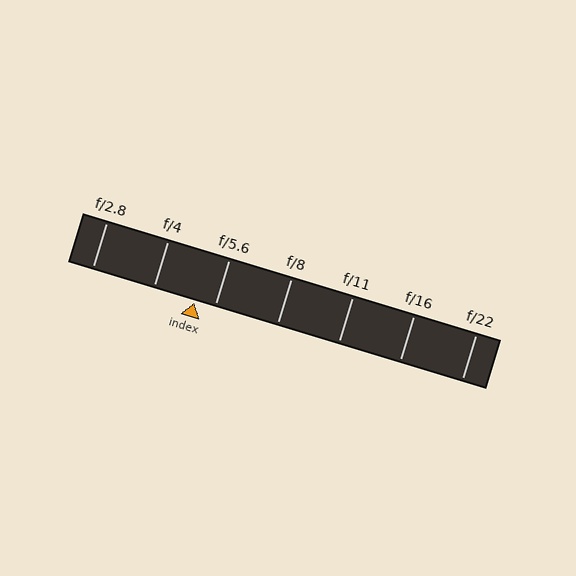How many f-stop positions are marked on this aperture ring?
There are 7 f-stop positions marked.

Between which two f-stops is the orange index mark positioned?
The index mark is between f/4 and f/5.6.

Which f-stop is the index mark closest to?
The index mark is closest to f/5.6.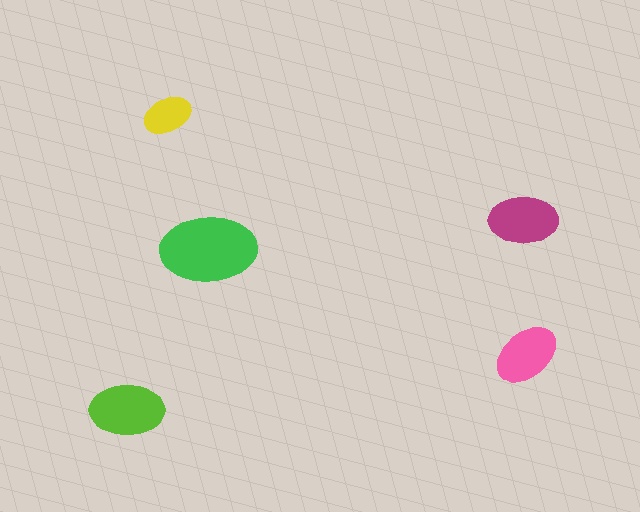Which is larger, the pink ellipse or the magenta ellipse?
The magenta one.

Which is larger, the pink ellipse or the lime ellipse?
The lime one.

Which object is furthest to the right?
The pink ellipse is rightmost.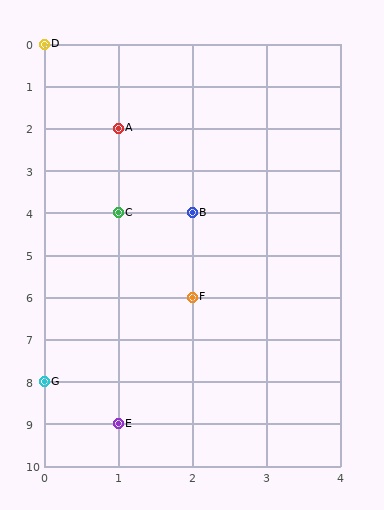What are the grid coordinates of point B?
Point B is at grid coordinates (2, 4).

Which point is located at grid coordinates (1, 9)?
Point E is at (1, 9).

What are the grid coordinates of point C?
Point C is at grid coordinates (1, 4).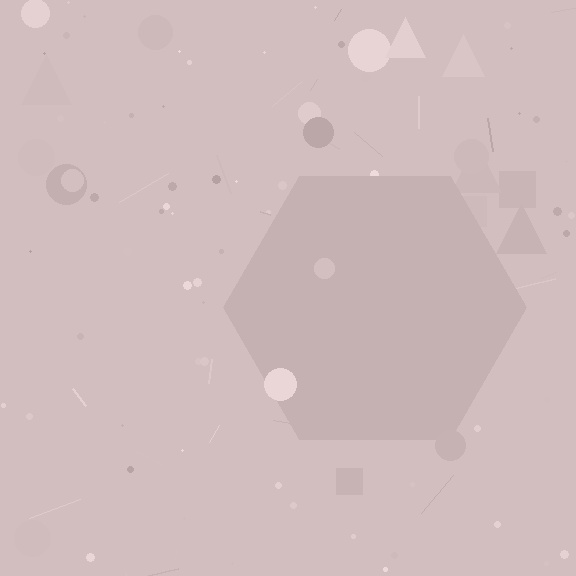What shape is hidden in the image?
A hexagon is hidden in the image.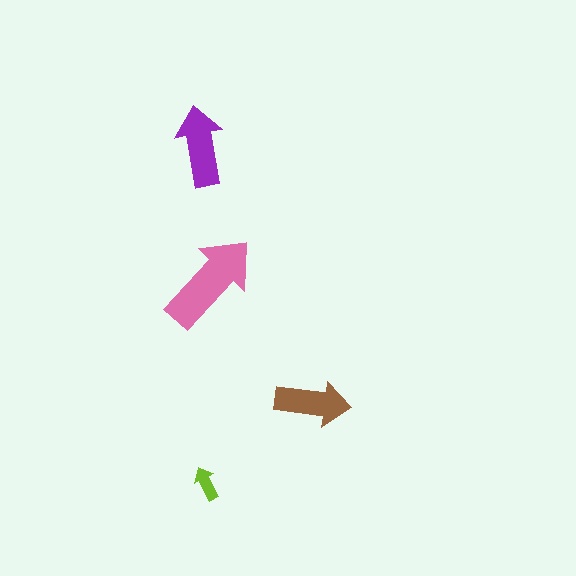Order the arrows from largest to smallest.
the pink one, the purple one, the brown one, the lime one.